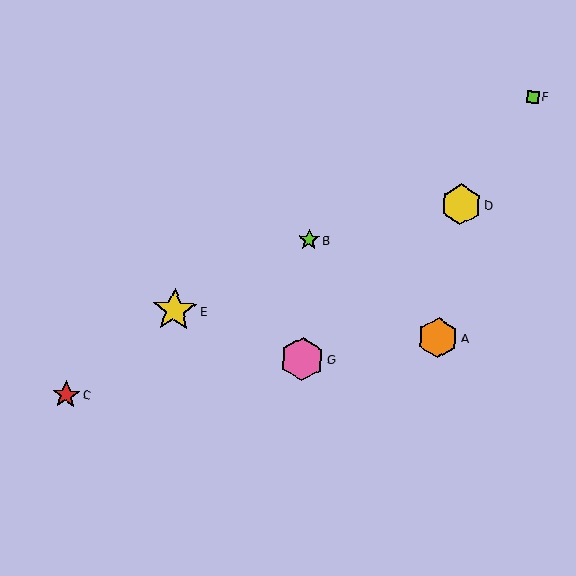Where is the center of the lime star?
The center of the lime star is at (309, 240).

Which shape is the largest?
The yellow star (labeled E) is the largest.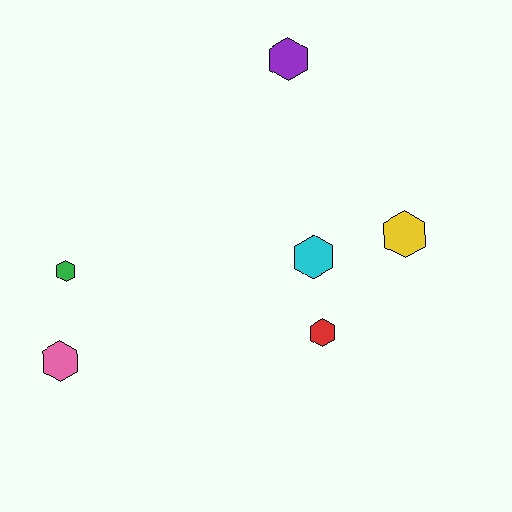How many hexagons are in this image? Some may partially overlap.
There are 6 hexagons.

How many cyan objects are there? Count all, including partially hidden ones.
There is 1 cyan object.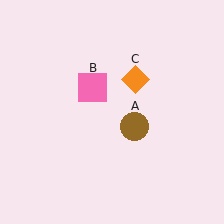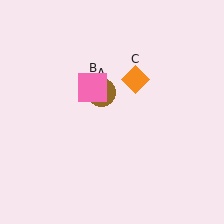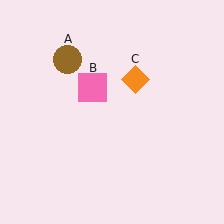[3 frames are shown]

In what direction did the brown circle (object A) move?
The brown circle (object A) moved up and to the left.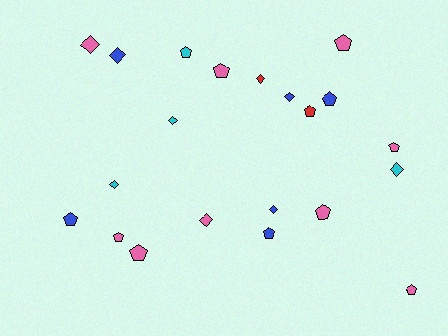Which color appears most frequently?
Pink, with 9 objects.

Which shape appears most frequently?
Pentagon, with 12 objects.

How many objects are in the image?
There are 21 objects.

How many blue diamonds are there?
There are 3 blue diamonds.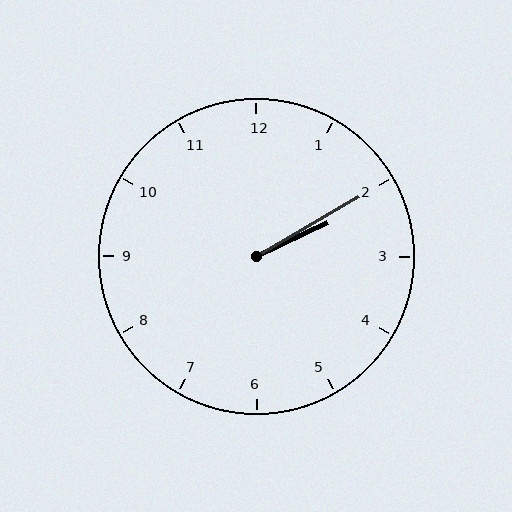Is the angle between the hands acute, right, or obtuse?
It is acute.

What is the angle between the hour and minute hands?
Approximately 5 degrees.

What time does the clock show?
2:10.